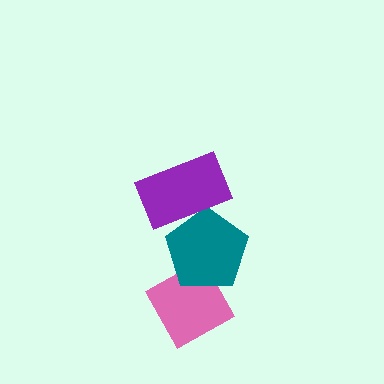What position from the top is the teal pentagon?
The teal pentagon is 2nd from the top.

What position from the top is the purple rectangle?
The purple rectangle is 1st from the top.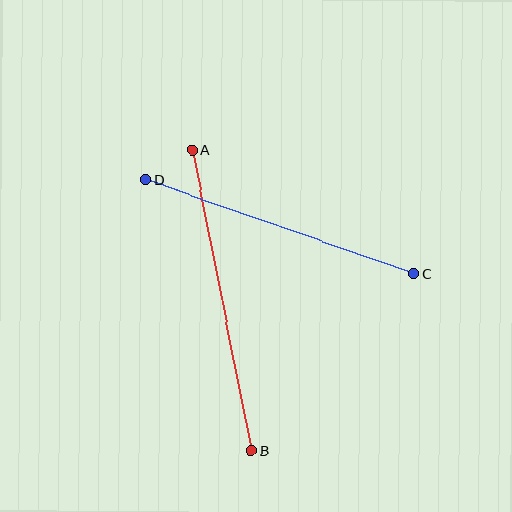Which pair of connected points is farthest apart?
Points A and B are farthest apart.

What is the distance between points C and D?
The distance is approximately 284 pixels.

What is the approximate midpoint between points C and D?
The midpoint is at approximately (279, 227) pixels.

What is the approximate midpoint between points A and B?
The midpoint is at approximately (222, 300) pixels.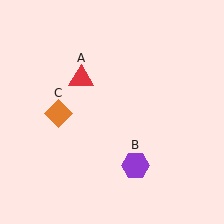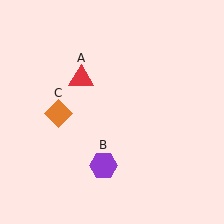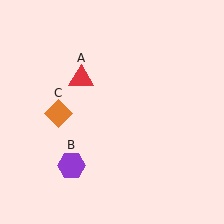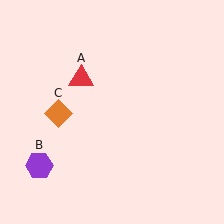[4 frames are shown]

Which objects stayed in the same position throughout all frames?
Red triangle (object A) and orange diamond (object C) remained stationary.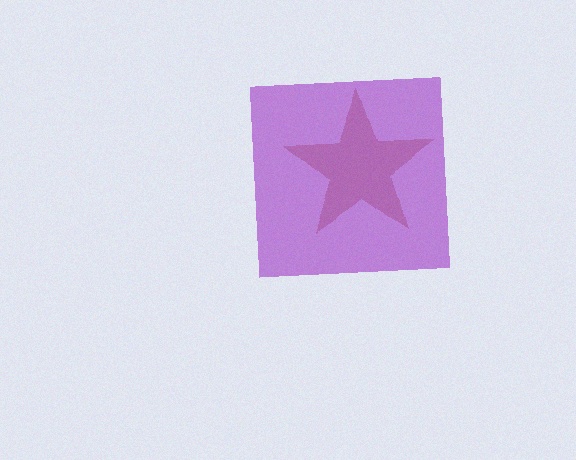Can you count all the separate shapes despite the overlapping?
Yes, there are 2 separate shapes.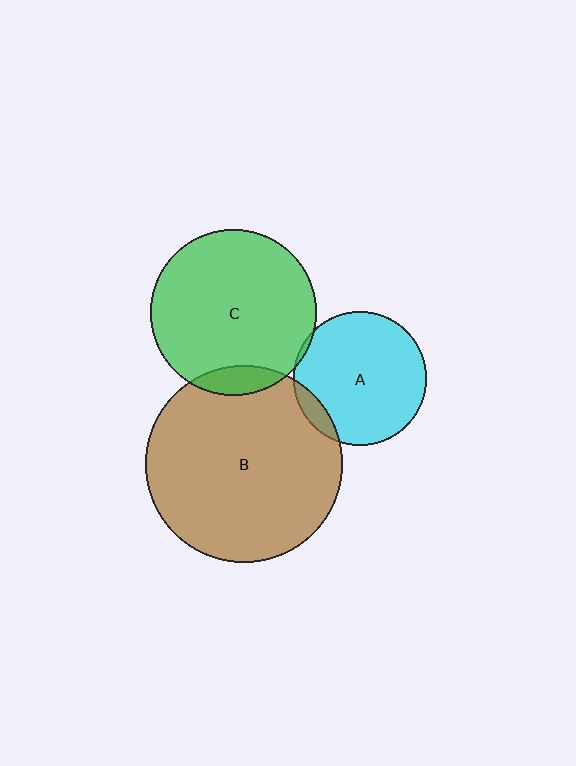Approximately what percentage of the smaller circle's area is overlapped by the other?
Approximately 10%.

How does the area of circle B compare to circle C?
Approximately 1.4 times.